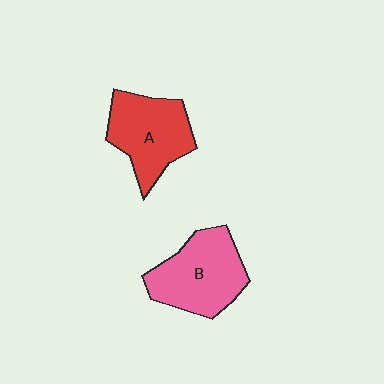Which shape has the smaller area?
Shape A (red).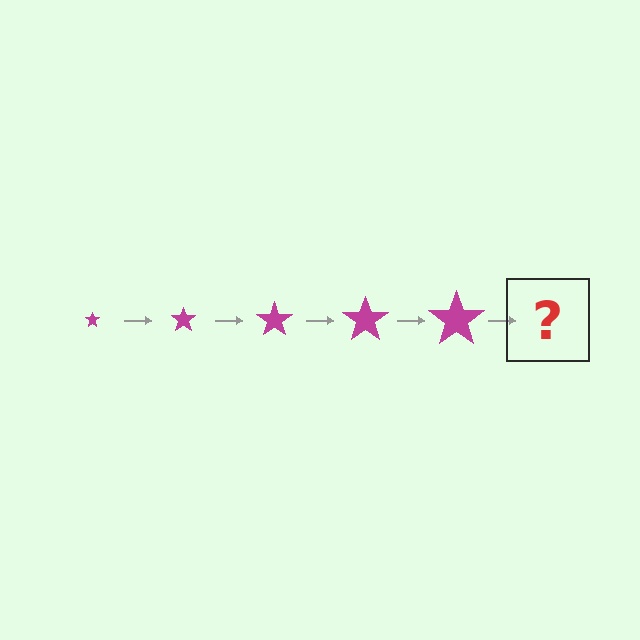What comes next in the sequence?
The next element should be a magenta star, larger than the previous one.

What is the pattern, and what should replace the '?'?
The pattern is that the star gets progressively larger each step. The '?' should be a magenta star, larger than the previous one.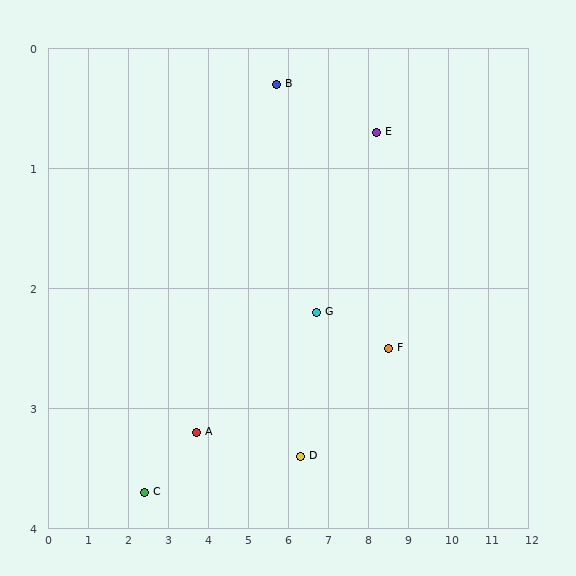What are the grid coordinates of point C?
Point C is at approximately (2.4, 3.7).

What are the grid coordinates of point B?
Point B is at approximately (5.7, 0.3).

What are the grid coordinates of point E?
Point E is at approximately (8.2, 0.7).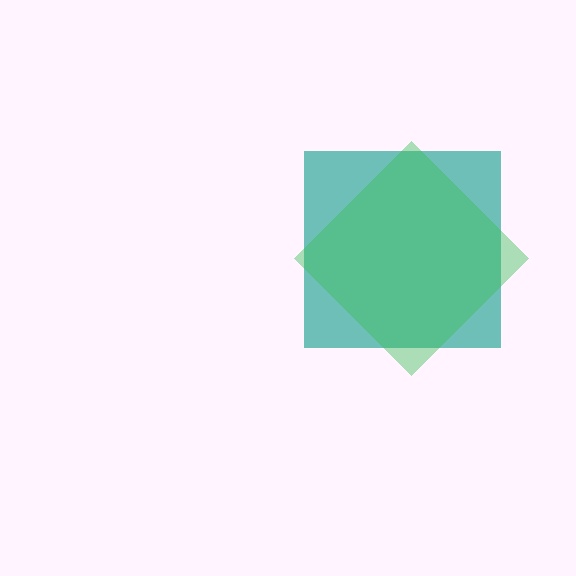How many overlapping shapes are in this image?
There are 2 overlapping shapes in the image.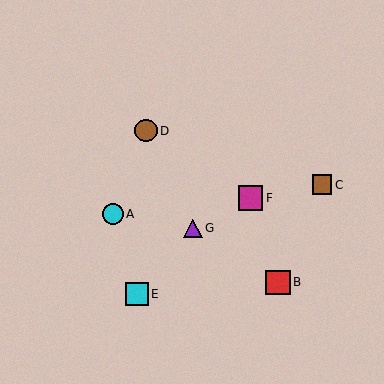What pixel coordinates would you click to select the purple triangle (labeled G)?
Click at (193, 228) to select the purple triangle G.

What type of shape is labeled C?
Shape C is a brown square.